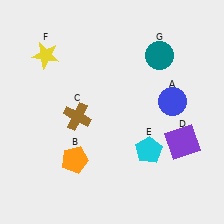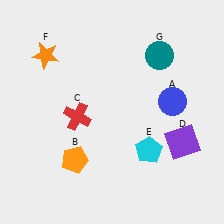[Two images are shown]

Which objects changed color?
C changed from brown to red. F changed from yellow to orange.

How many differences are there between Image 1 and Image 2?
There are 2 differences between the two images.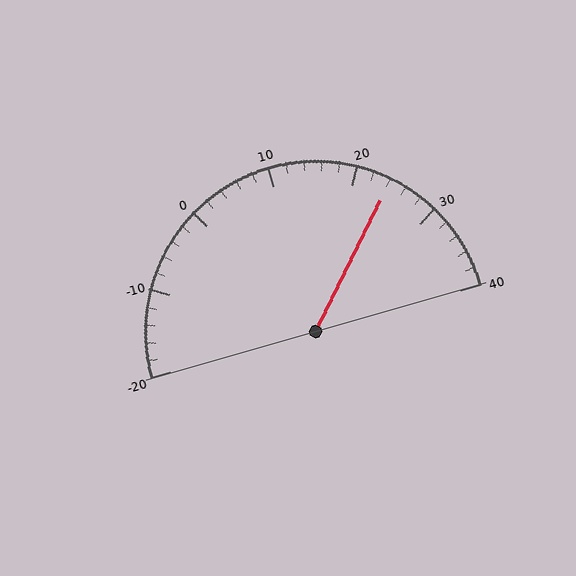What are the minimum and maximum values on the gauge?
The gauge ranges from -20 to 40.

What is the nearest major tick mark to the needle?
The nearest major tick mark is 20.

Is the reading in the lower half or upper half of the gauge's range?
The reading is in the upper half of the range (-20 to 40).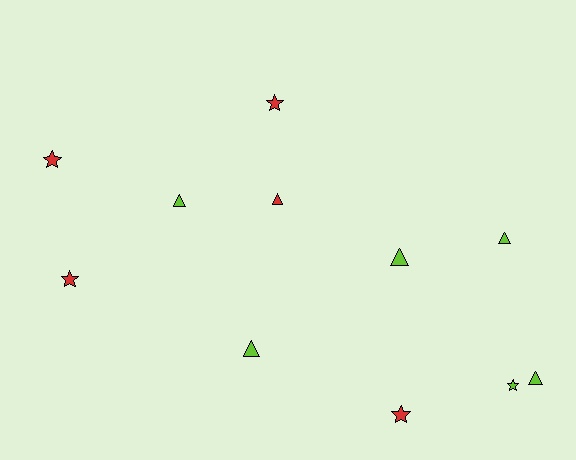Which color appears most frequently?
Lime, with 6 objects.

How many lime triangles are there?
There are 5 lime triangles.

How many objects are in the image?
There are 11 objects.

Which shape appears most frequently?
Triangle, with 6 objects.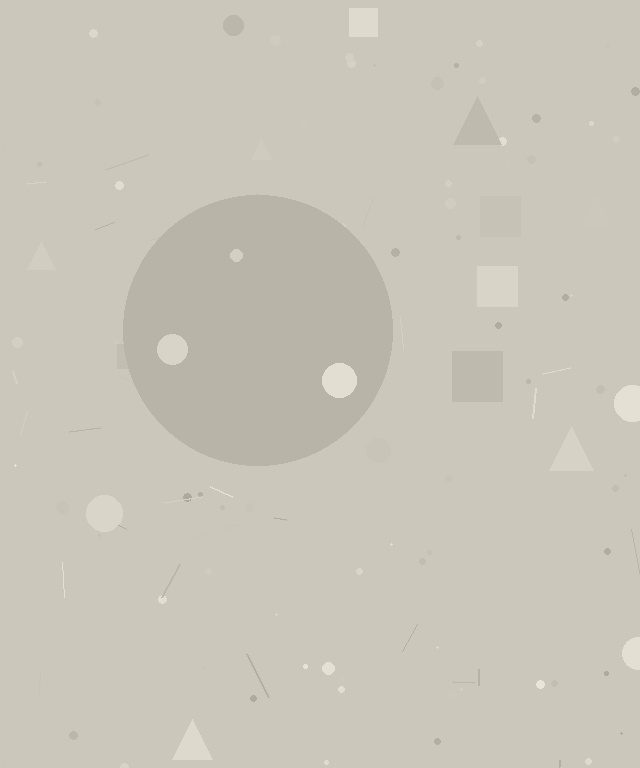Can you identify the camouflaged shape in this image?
The camouflaged shape is a circle.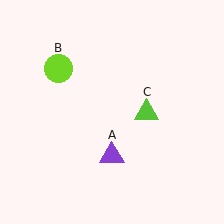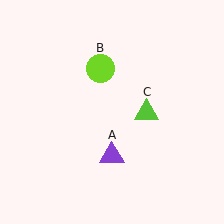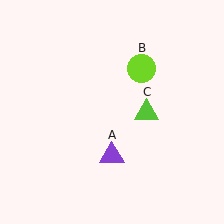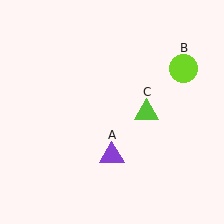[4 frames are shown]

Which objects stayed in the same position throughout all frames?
Purple triangle (object A) and lime triangle (object C) remained stationary.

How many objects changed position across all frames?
1 object changed position: lime circle (object B).